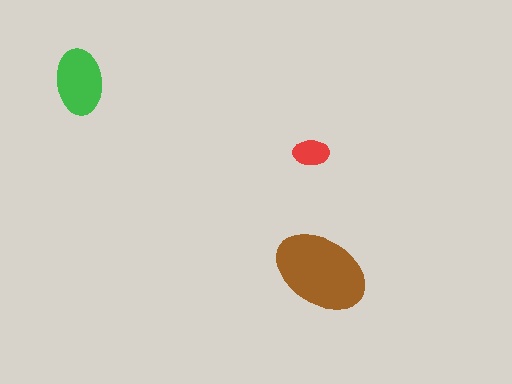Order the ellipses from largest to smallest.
the brown one, the green one, the red one.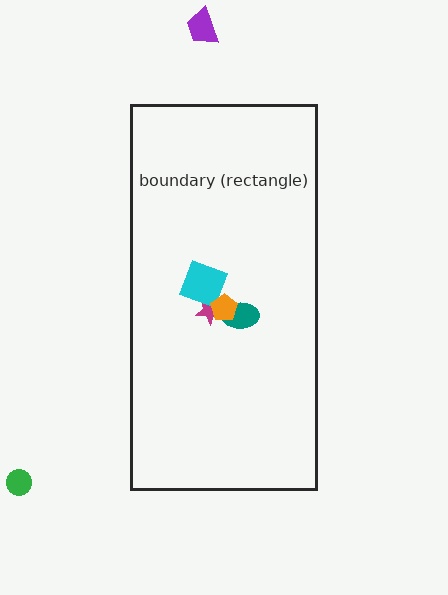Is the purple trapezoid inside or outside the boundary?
Outside.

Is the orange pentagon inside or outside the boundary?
Inside.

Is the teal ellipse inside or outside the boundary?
Inside.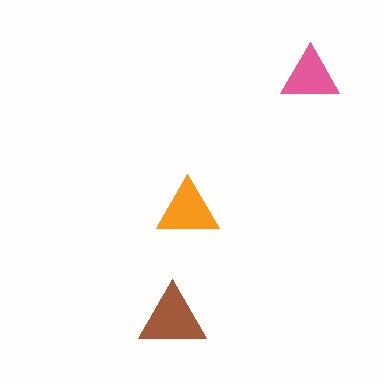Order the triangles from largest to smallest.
the brown one, the orange one, the pink one.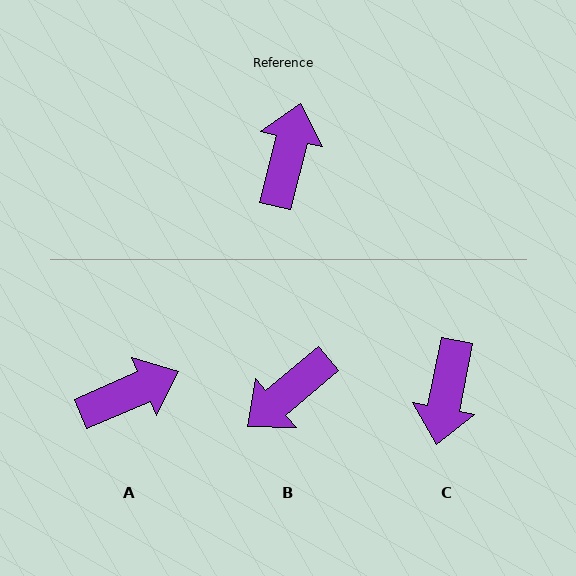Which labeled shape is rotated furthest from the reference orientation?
C, about 177 degrees away.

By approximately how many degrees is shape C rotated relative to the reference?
Approximately 177 degrees clockwise.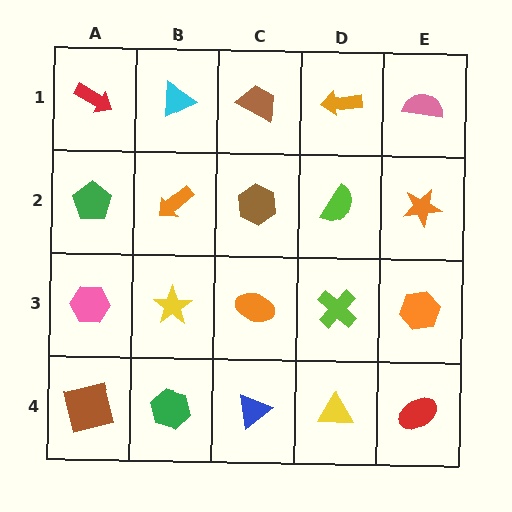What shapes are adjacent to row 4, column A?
A pink hexagon (row 3, column A), a green hexagon (row 4, column B).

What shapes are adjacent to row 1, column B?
An orange arrow (row 2, column B), a red arrow (row 1, column A), a brown trapezoid (row 1, column C).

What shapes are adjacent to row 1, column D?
A lime semicircle (row 2, column D), a brown trapezoid (row 1, column C), a pink semicircle (row 1, column E).